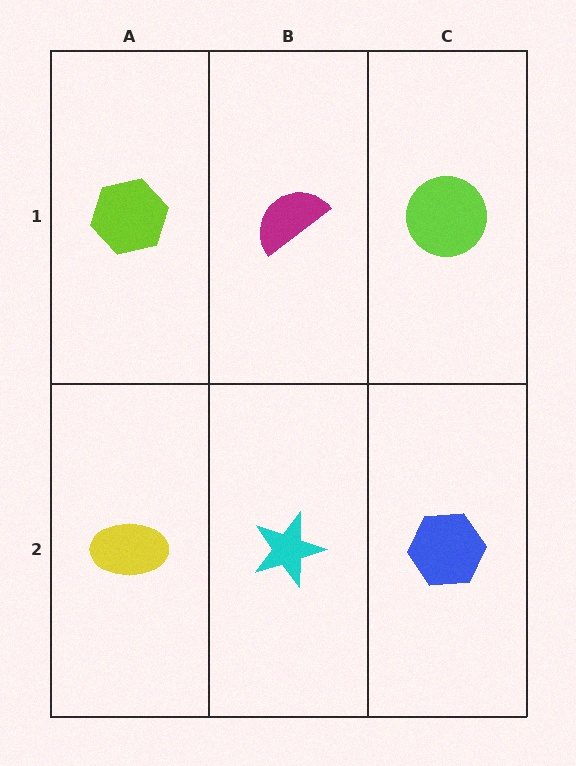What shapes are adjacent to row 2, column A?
A lime hexagon (row 1, column A), a cyan star (row 2, column B).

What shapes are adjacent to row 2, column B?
A magenta semicircle (row 1, column B), a yellow ellipse (row 2, column A), a blue hexagon (row 2, column C).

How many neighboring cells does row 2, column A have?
2.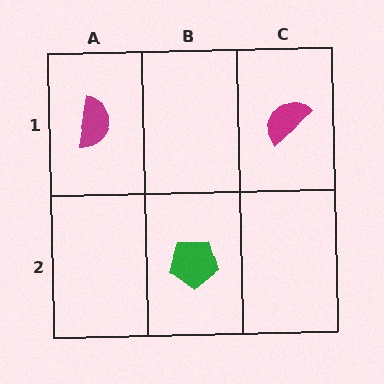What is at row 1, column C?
A magenta semicircle.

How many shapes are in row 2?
1 shape.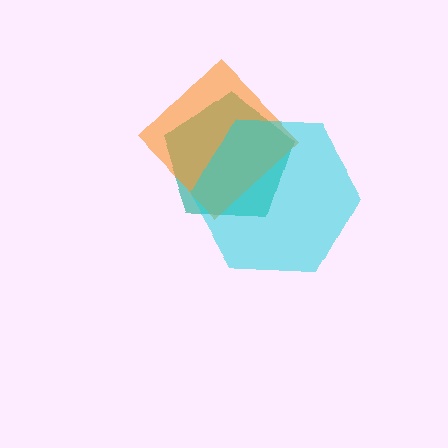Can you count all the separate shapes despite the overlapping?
Yes, there are 3 separate shapes.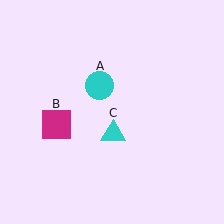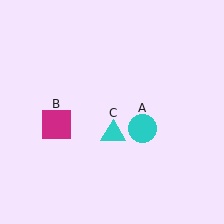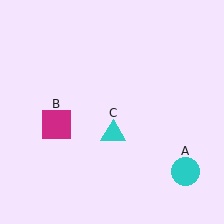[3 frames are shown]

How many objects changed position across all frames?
1 object changed position: cyan circle (object A).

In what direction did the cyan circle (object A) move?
The cyan circle (object A) moved down and to the right.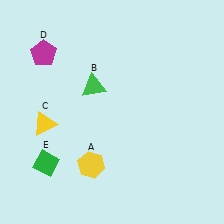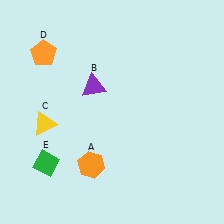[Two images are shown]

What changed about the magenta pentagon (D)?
In Image 1, D is magenta. In Image 2, it changed to orange.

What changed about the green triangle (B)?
In Image 1, B is green. In Image 2, it changed to purple.